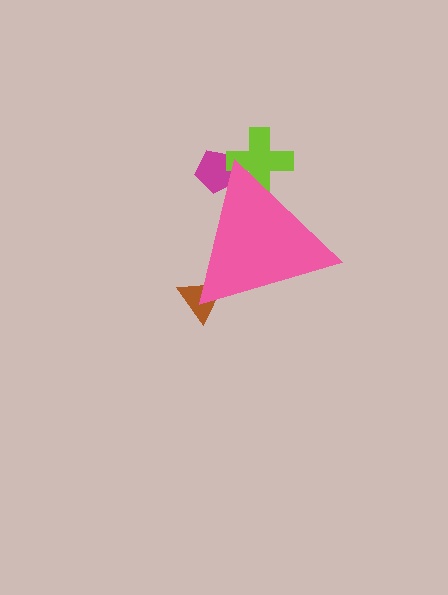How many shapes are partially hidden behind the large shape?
3 shapes are partially hidden.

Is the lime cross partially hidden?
Yes, the lime cross is partially hidden behind the pink triangle.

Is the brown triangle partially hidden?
Yes, the brown triangle is partially hidden behind the pink triangle.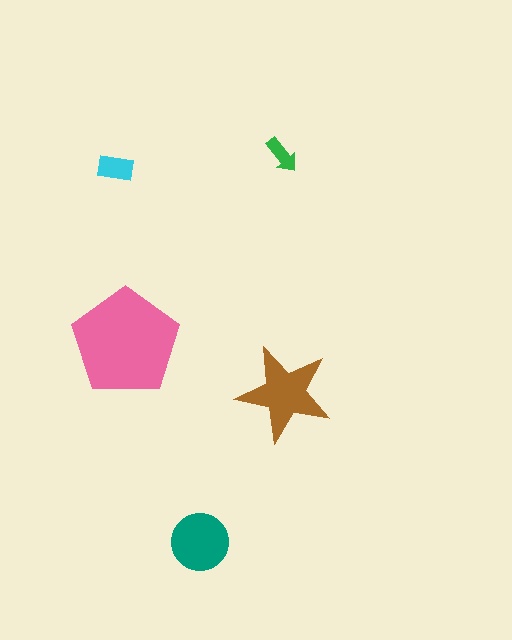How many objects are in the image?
There are 5 objects in the image.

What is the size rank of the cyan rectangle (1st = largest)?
4th.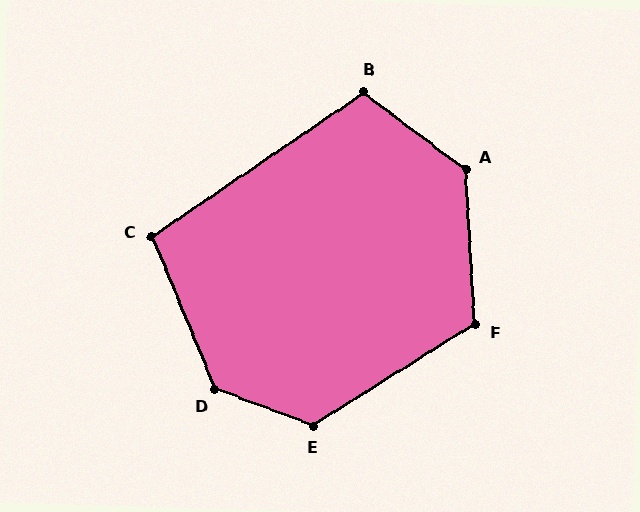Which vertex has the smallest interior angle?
C, at approximately 102 degrees.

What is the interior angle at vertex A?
Approximately 131 degrees (obtuse).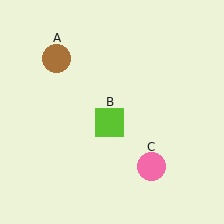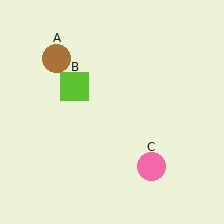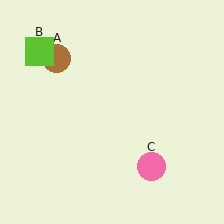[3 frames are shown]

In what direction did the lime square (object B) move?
The lime square (object B) moved up and to the left.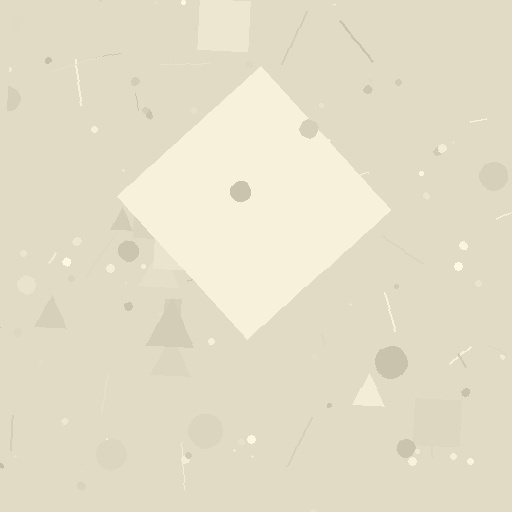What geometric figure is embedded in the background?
A diamond is embedded in the background.